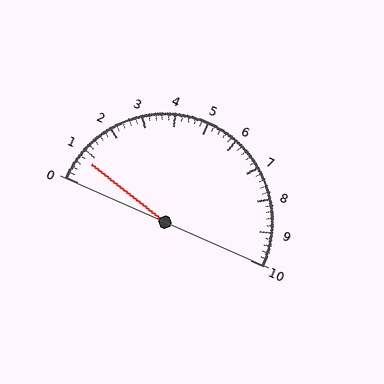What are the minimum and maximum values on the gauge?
The gauge ranges from 0 to 10.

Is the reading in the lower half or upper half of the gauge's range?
The reading is in the lower half of the range (0 to 10).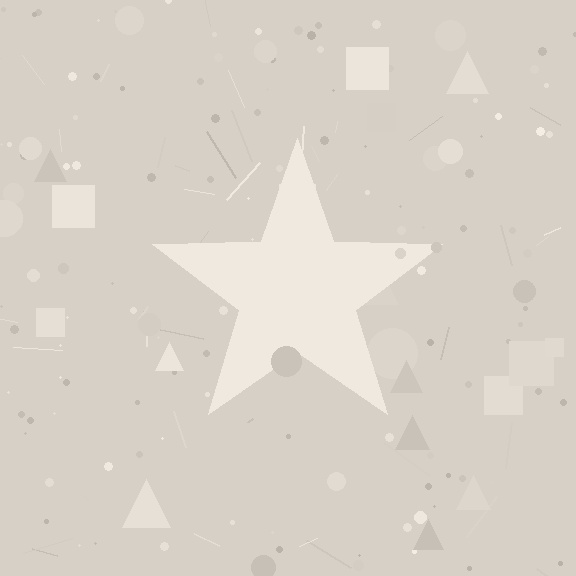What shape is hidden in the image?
A star is hidden in the image.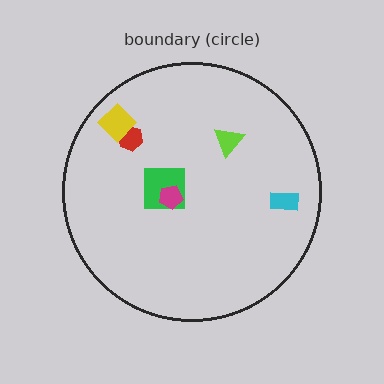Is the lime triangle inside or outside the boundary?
Inside.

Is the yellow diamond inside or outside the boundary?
Inside.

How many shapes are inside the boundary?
6 inside, 0 outside.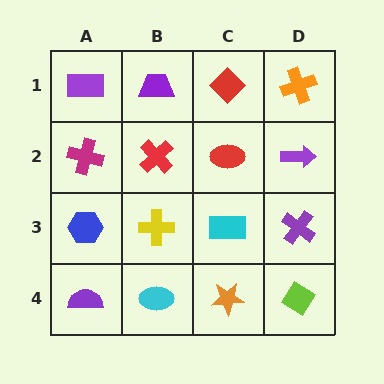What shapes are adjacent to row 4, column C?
A cyan rectangle (row 3, column C), a cyan ellipse (row 4, column B), a lime diamond (row 4, column D).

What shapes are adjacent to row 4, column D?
A purple cross (row 3, column D), an orange star (row 4, column C).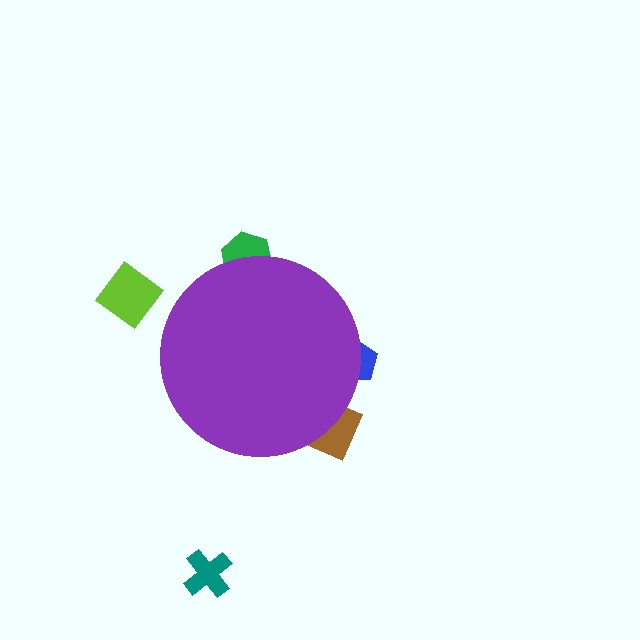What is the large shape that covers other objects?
A purple circle.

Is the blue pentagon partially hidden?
Yes, the blue pentagon is partially hidden behind the purple circle.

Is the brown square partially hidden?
Yes, the brown square is partially hidden behind the purple circle.